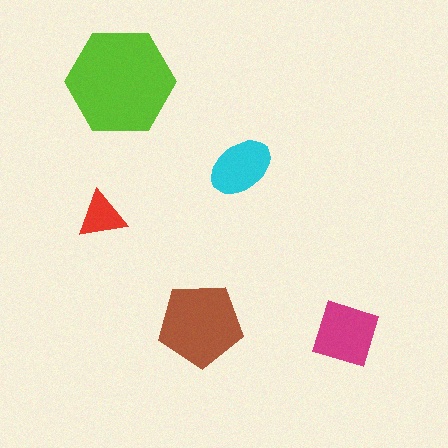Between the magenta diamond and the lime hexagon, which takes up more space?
The lime hexagon.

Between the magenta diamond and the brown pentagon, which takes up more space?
The brown pentagon.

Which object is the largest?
The lime hexagon.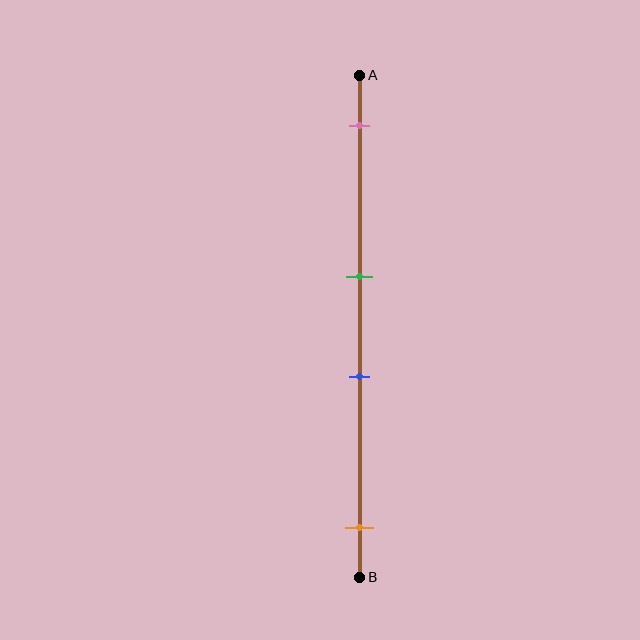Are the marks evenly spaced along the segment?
No, the marks are not evenly spaced.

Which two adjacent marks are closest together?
The green and blue marks are the closest adjacent pair.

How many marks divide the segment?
There are 4 marks dividing the segment.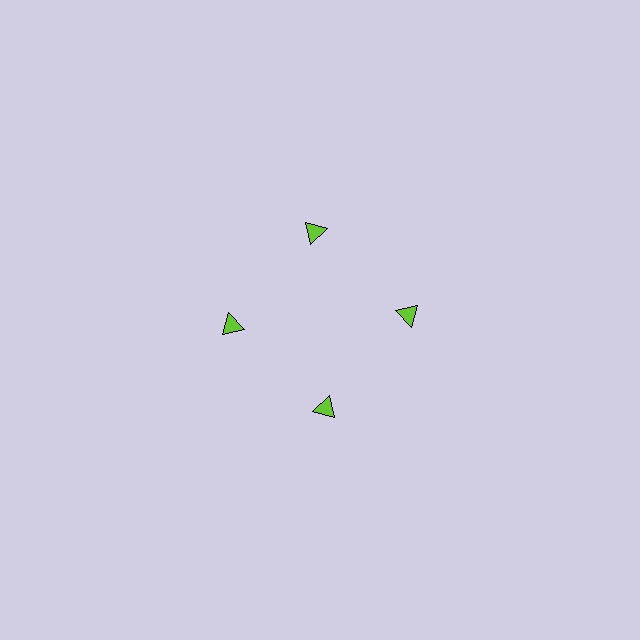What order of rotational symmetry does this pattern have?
This pattern has 4-fold rotational symmetry.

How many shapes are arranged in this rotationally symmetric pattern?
There are 4 shapes, arranged in 4 groups of 1.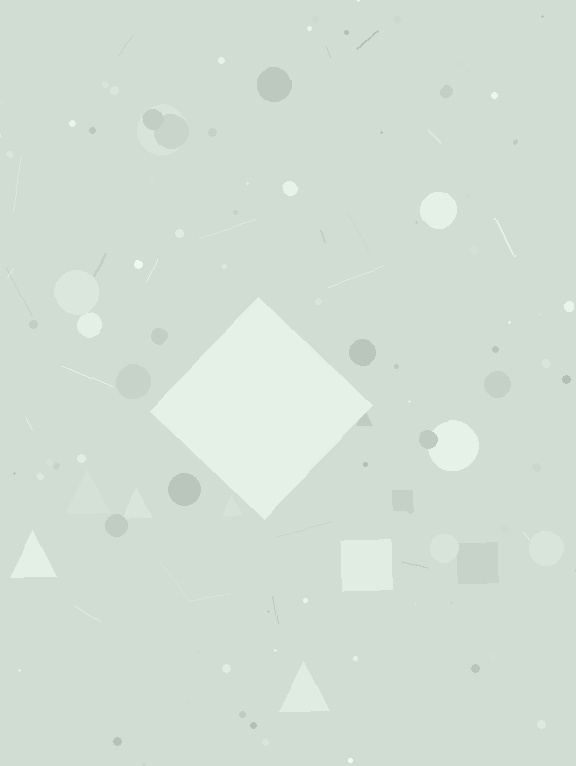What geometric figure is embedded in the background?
A diamond is embedded in the background.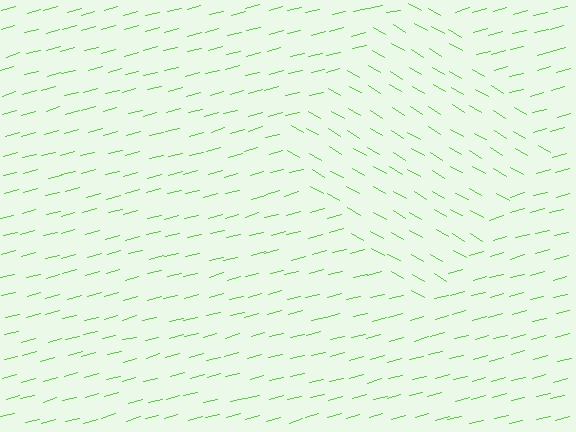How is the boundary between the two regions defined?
The boundary is defined purely by a change in line orientation (approximately 45 degrees difference). All lines are the same color and thickness.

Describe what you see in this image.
The image is filled with small lime line segments. A diamond region in the image has lines oriented differently from the surrounding lines, creating a visible texture boundary.